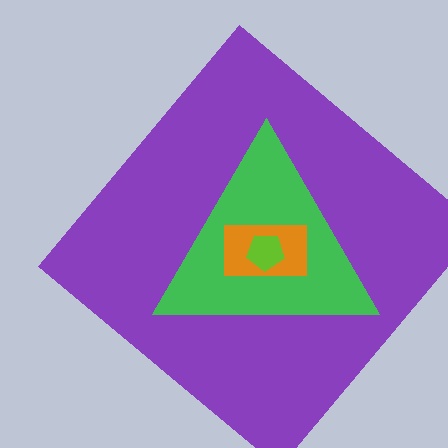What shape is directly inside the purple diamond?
The green triangle.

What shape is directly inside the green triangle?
The orange rectangle.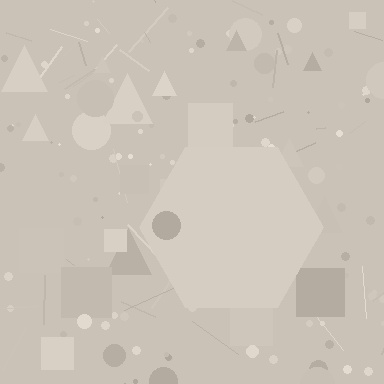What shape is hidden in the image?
A hexagon is hidden in the image.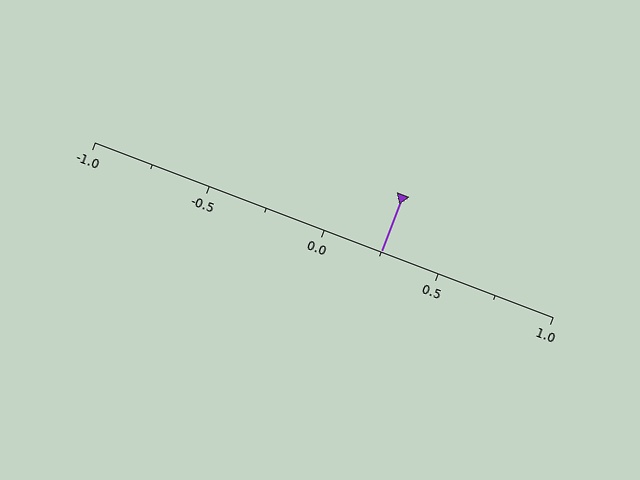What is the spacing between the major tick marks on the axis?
The major ticks are spaced 0.5 apart.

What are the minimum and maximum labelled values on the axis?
The axis runs from -1.0 to 1.0.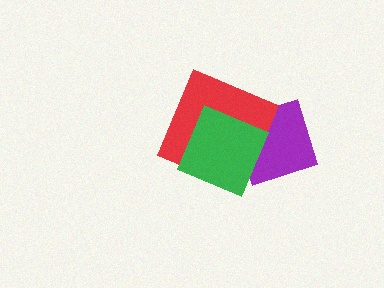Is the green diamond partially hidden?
No, no other shape covers it.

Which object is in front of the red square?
The green diamond is in front of the red square.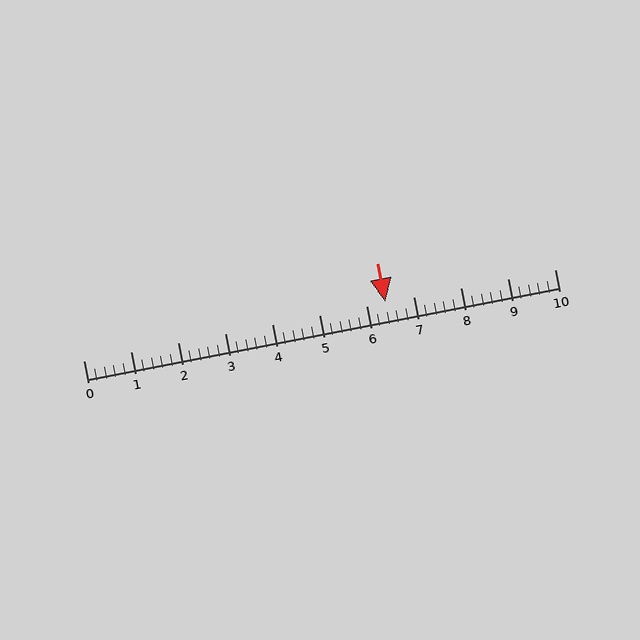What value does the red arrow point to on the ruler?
The red arrow points to approximately 6.4.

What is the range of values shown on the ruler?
The ruler shows values from 0 to 10.